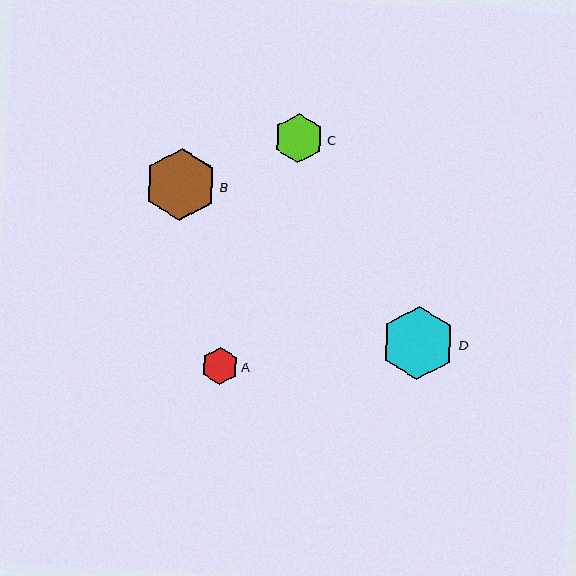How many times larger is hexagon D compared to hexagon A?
Hexagon D is approximately 2.0 times the size of hexagon A.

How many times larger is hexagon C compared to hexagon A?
Hexagon C is approximately 1.3 times the size of hexagon A.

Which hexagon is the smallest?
Hexagon A is the smallest with a size of approximately 37 pixels.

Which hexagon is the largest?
Hexagon D is the largest with a size of approximately 73 pixels.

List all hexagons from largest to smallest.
From largest to smallest: D, B, C, A.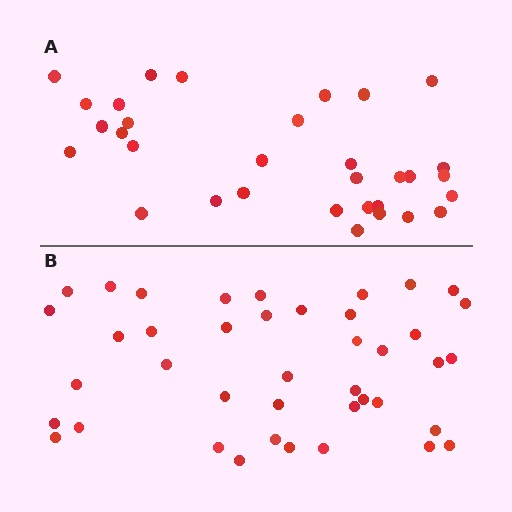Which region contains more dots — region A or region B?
Region B (the bottom region) has more dots.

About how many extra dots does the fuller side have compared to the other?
Region B has roughly 8 or so more dots than region A.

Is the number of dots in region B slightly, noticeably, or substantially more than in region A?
Region B has noticeably more, but not dramatically so. The ratio is roughly 1.3 to 1.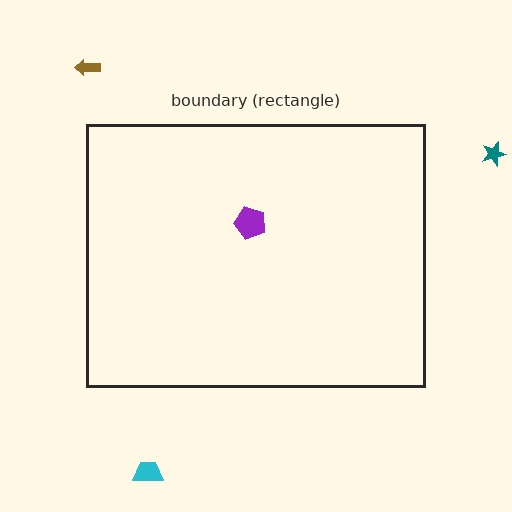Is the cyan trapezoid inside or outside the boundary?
Outside.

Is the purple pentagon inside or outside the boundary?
Inside.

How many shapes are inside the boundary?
1 inside, 3 outside.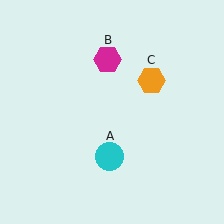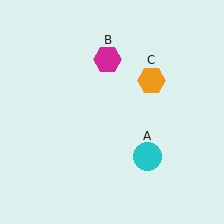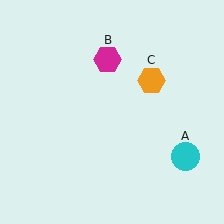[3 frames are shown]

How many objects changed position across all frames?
1 object changed position: cyan circle (object A).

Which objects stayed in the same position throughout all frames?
Magenta hexagon (object B) and orange hexagon (object C) remained stationary.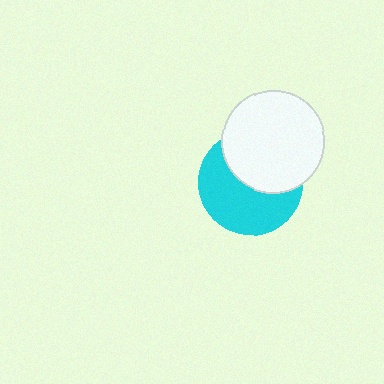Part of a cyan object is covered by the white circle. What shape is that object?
It is a circle.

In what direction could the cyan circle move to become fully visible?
The cyan circle could move down. That would shift it out from behind the white circle entirely.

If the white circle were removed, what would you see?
You would see the complete cyan circle.